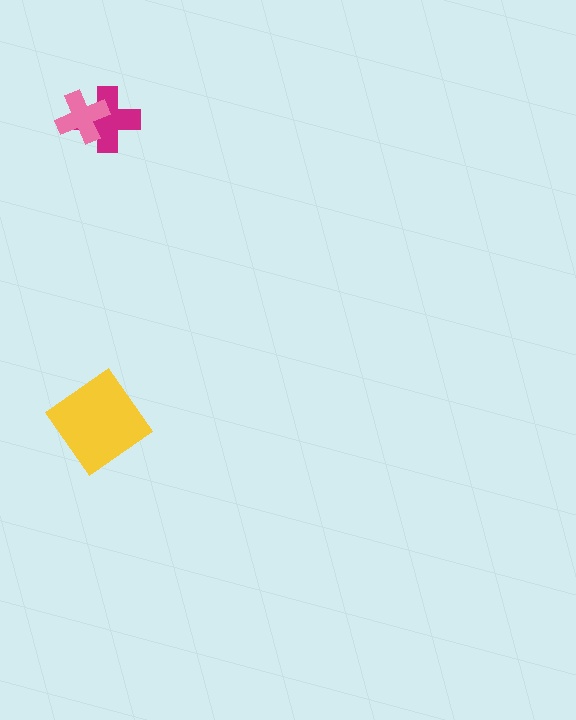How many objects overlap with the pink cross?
1 object overlaps with the pink cross.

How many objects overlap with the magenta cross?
1 object overlaps with the magenta cross.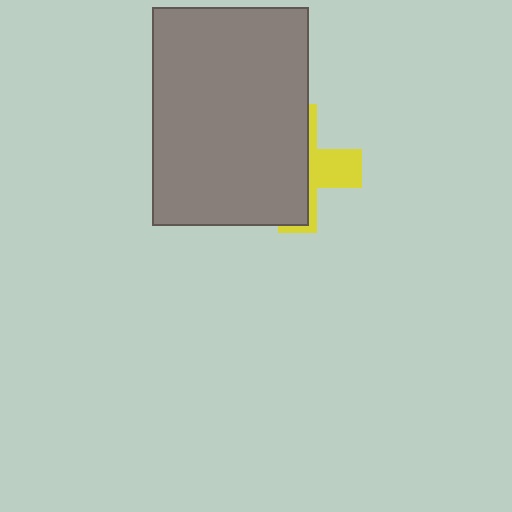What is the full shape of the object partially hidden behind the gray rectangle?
The partially hidden object is a yellow cross.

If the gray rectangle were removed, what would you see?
You would see the complete yellow cross.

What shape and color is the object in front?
The object in front is a gray rectangle.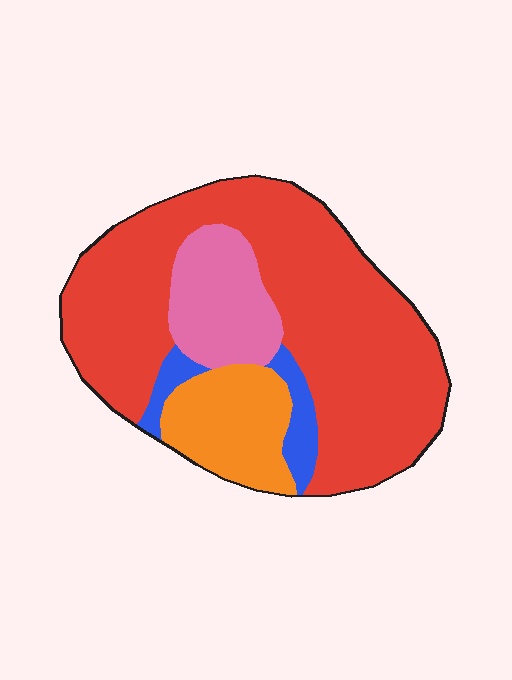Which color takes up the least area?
Blue, at roughly 5%.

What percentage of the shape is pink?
Pink takes up about one eighth (1/8) of the shape.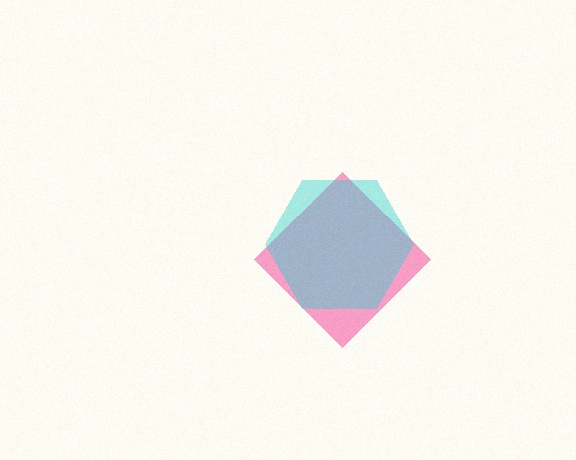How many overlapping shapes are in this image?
There are 2 overlapping shapes in the image.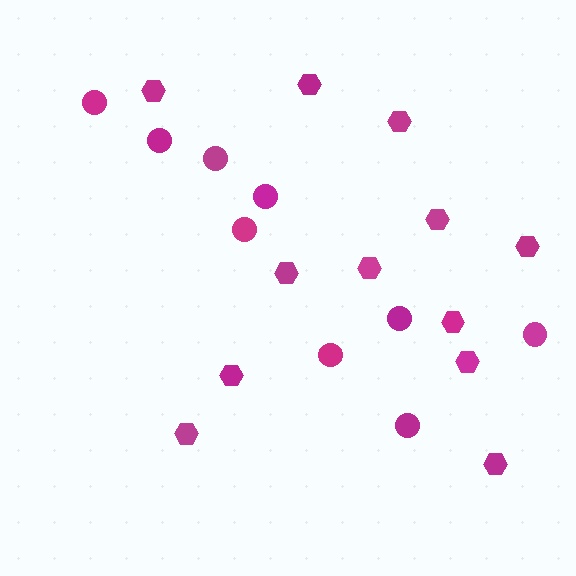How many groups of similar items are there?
There are 2 groups: one group of hexagons (12) and one group of circles (9).